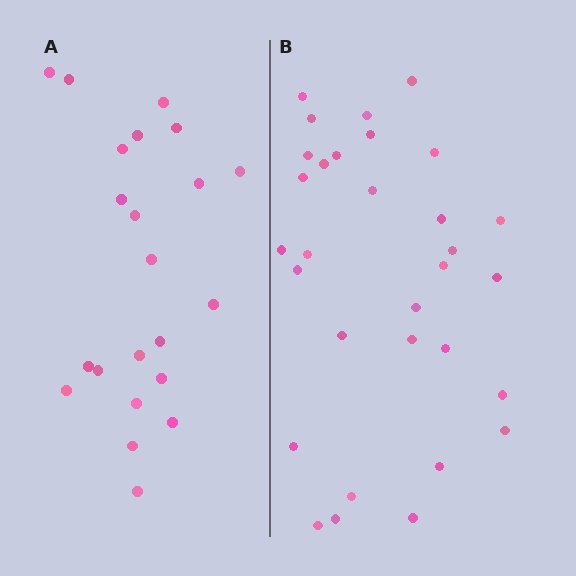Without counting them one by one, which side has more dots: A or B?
Region B (the right region) has more dots.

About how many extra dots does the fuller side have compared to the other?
Region B has roughly 8 or so more dots than region A.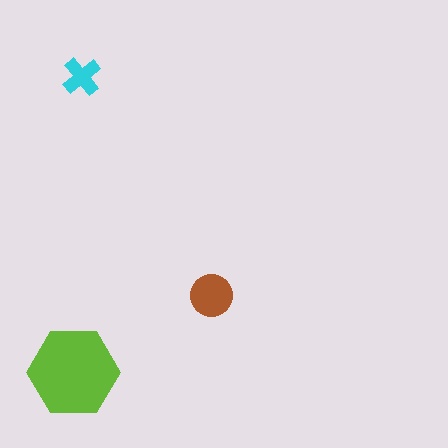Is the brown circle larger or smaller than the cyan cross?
Larger.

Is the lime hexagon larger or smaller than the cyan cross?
Larger.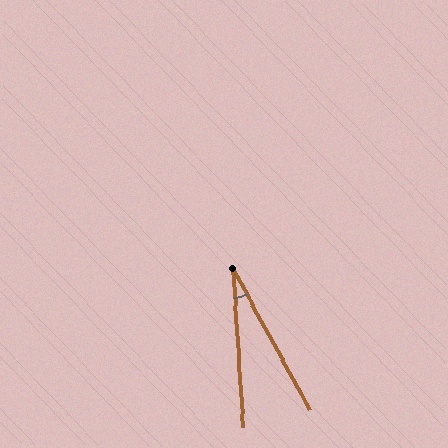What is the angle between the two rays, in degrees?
Approximately 25 degrees.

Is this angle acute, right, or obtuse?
It is acute.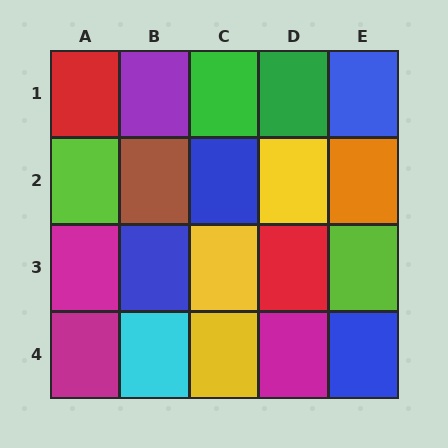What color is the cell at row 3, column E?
Lime.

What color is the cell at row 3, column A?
Magenta.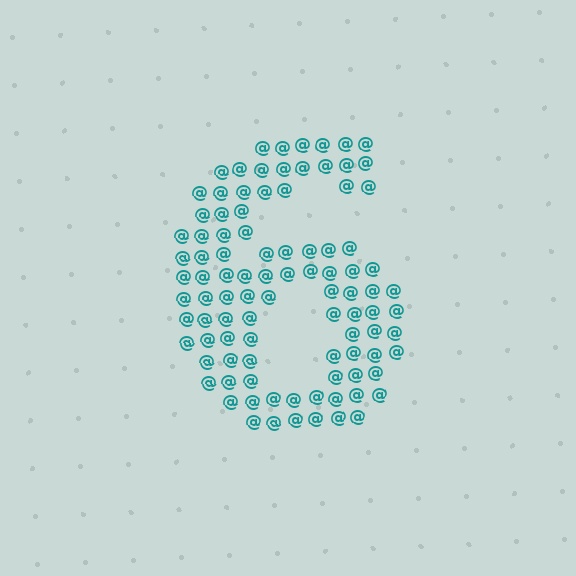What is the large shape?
The large shape is the digit 6.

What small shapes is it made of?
It is made of small at signs.